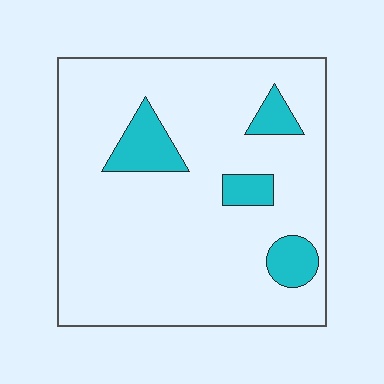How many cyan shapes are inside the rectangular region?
4.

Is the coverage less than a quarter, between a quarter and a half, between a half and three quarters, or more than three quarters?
Less than a quarter.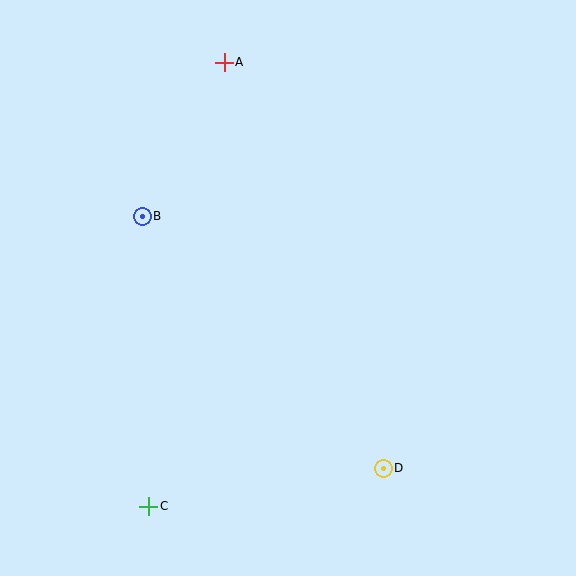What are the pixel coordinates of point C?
Point C is at (149, 506).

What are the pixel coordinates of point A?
Point A is at (224, 62).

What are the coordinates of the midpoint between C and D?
The midpoint between C and D is at (266, 487).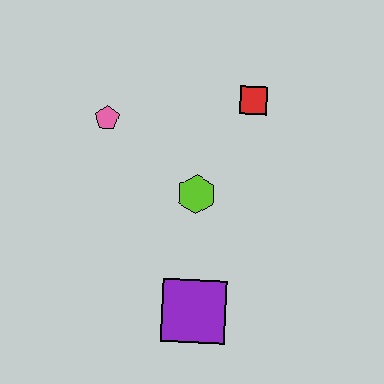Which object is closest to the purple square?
The lime hexagon is closest to the purple square.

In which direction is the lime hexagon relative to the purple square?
The lime hexagon is above the purple square.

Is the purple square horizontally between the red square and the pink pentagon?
Yes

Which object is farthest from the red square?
The purple square is farthest from the red square.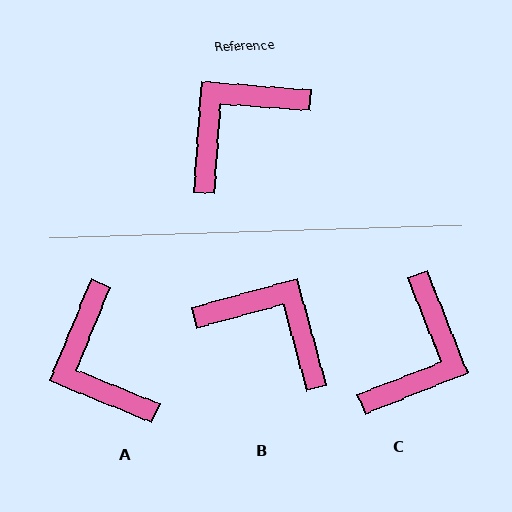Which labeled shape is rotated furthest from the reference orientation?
C, about 154 degrees away.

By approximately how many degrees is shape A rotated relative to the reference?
Approximately 72 degrees counter-clockwise.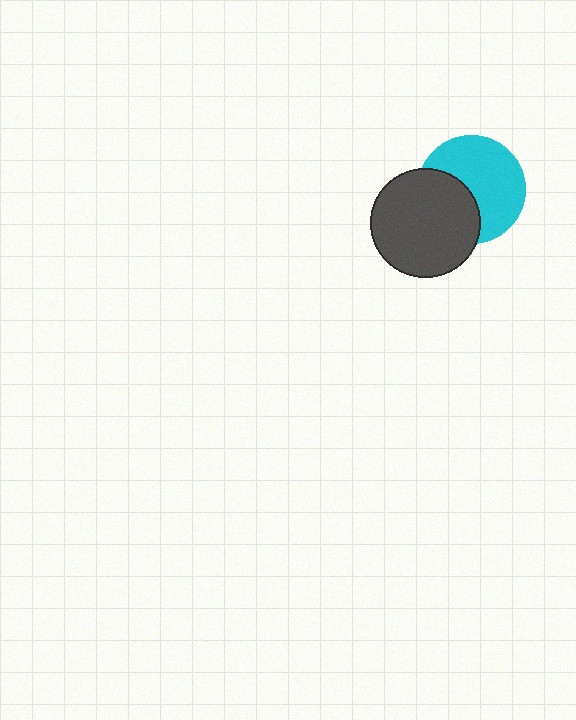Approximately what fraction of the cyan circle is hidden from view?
Roughly 38% of the cyan circle is hidden behind the dark gray circle.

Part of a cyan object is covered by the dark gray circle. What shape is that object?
It is a circle.